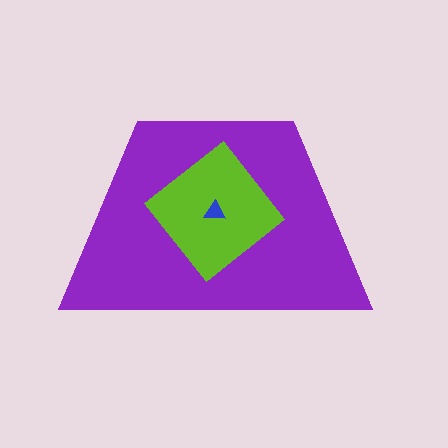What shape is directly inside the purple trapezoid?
The lime diamond.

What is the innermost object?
The blue triangle.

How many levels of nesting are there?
3.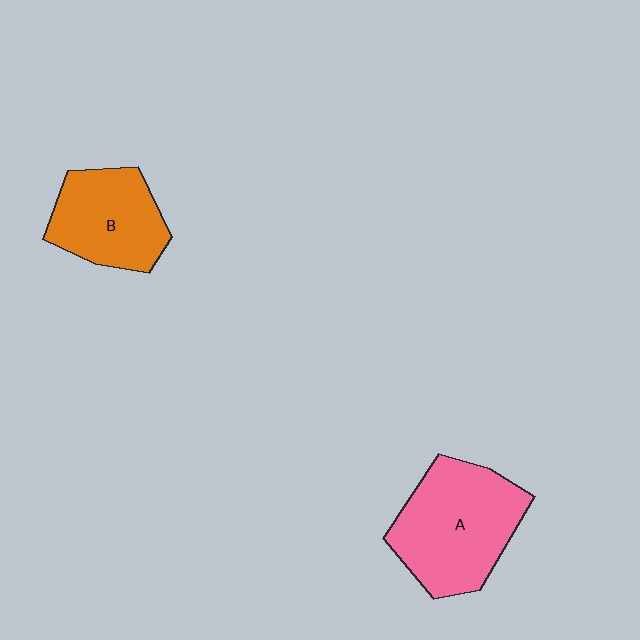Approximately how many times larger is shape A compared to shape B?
Approximately 1.4 times.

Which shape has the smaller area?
Shape B (orange).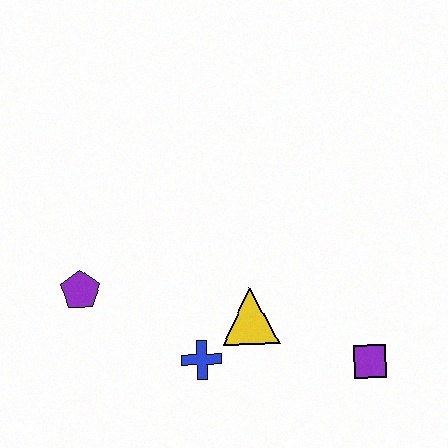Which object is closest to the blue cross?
The yellow triangle is closest to the blue cross.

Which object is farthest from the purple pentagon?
The purple square is farthest from the purple pentagon.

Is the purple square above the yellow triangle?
No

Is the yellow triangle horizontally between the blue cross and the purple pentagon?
No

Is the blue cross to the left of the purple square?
Yes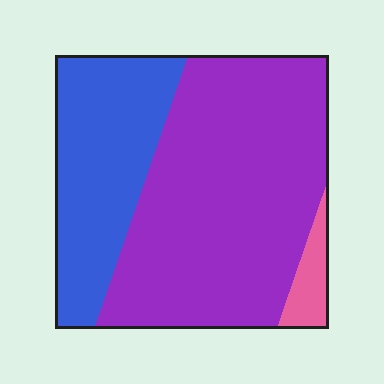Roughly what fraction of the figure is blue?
Blue takes up about one third (1/3) of the figure.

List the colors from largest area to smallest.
From largest to smallest: purple, blue, pink.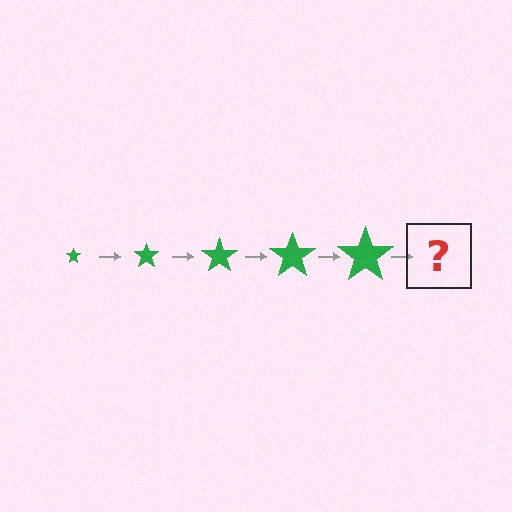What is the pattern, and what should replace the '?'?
The pattern is that the star gets progressively larger each step. The '?' should be a green star, larger than the previous one.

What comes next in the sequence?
The next element should be a green star, larger than the previous one.